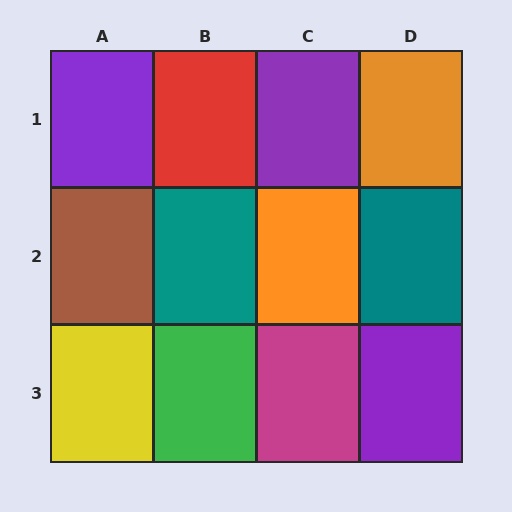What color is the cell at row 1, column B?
Red.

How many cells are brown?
1 cell is brown.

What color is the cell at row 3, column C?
Magenta.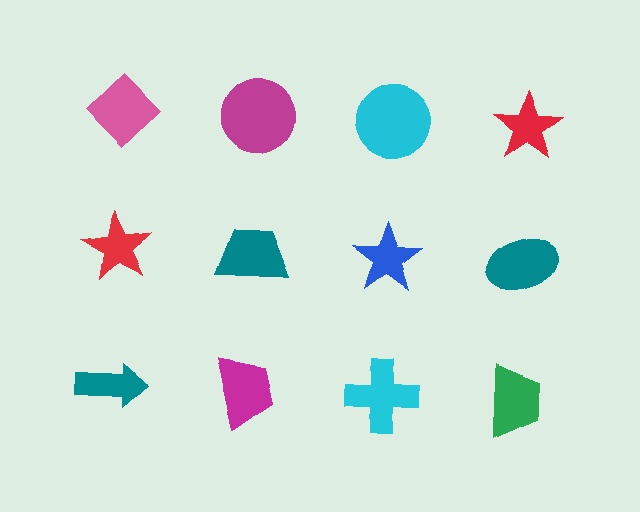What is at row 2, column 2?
A teal trapezoid.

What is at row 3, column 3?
A cyan cross.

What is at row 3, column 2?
A magenta trapezoid.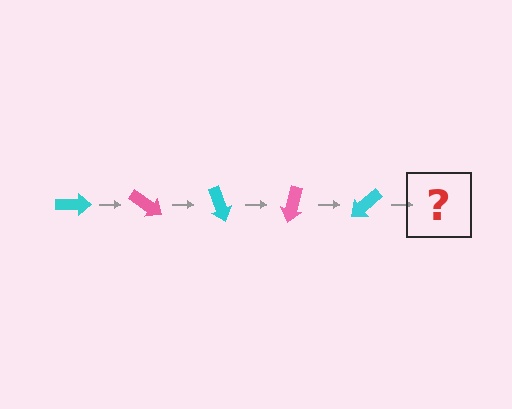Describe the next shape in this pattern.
It should be a pink arrow, rotated 175 degrees from the start.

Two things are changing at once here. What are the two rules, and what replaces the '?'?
The two rules are that it rotates 35 degrees each step and the color cycles through cyan and pink. The '?' should be a pink arrow, rotated 175 degrees from the start.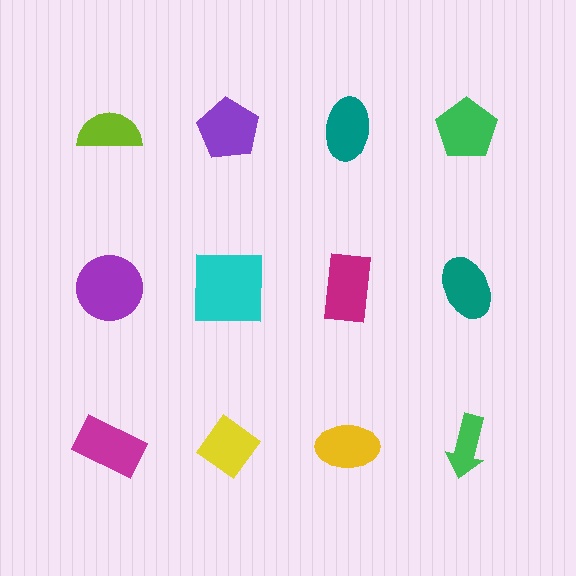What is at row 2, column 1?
A purple circle.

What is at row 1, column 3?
A teal ellipse.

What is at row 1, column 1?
A lime semicircle.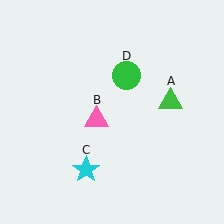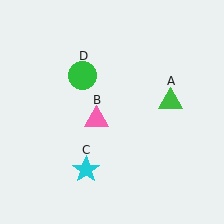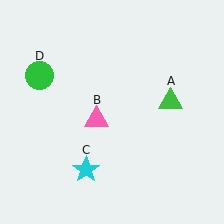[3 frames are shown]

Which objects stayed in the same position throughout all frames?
Green triangle (object A) and pink triangle (object B) and cyan star (object C) remained stationary.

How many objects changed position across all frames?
1 object changed position: green circle (object D).